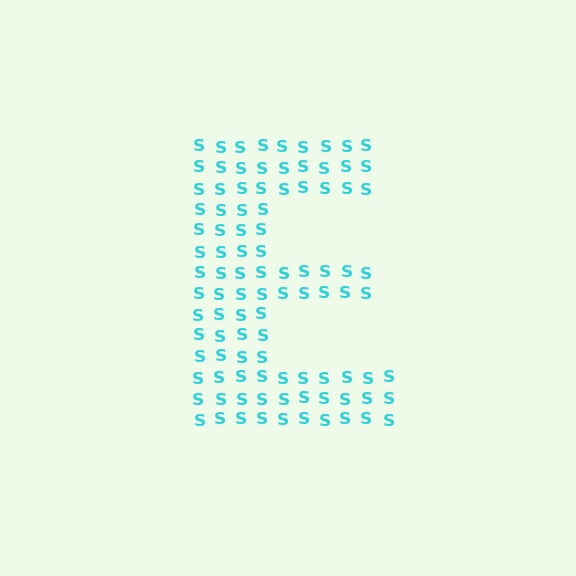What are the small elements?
The small elements are letter S's.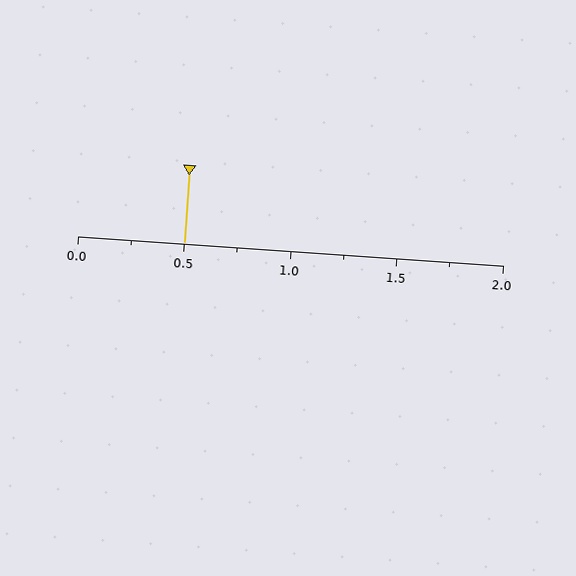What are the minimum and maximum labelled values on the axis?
The axis runs from 0.0 to 2.0.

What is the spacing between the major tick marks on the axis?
The major ticks are spaced 0.5 apart.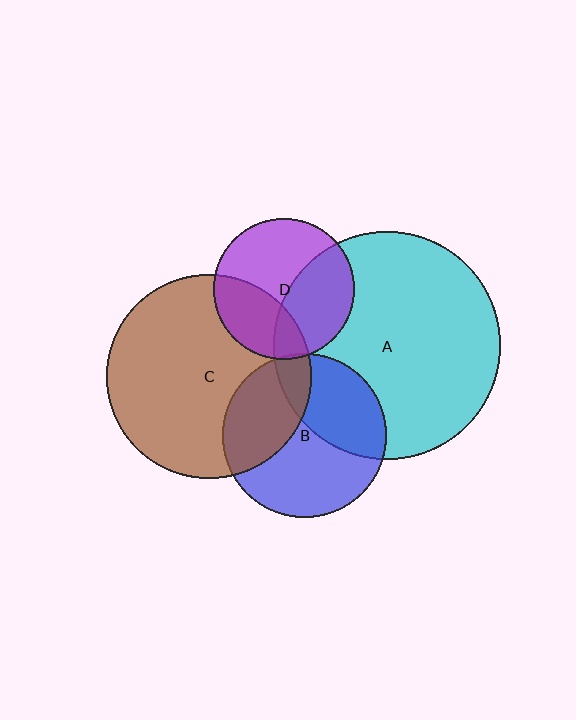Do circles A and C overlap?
Yes.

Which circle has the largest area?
Circle A (cyan).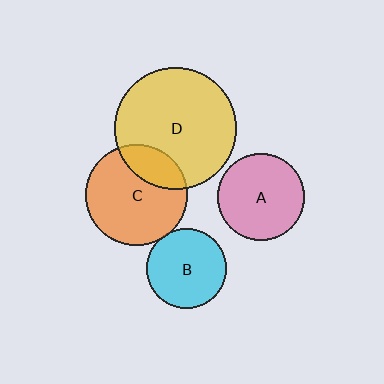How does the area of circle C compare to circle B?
Approximately 1.6 times.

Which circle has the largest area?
Circle D (yellow).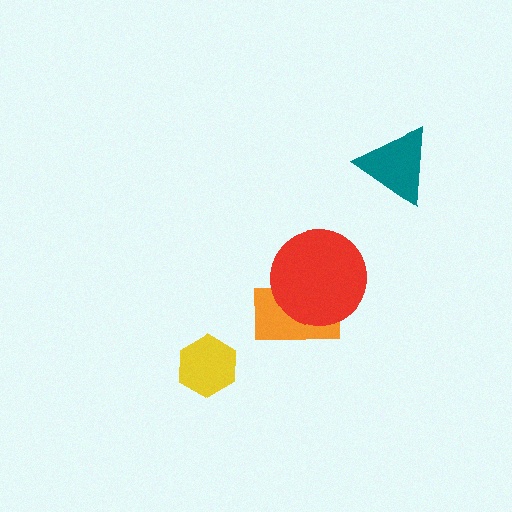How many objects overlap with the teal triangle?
0 objects overlap with the teal triangle.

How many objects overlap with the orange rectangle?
1 object overlaps with the orange rectangle.